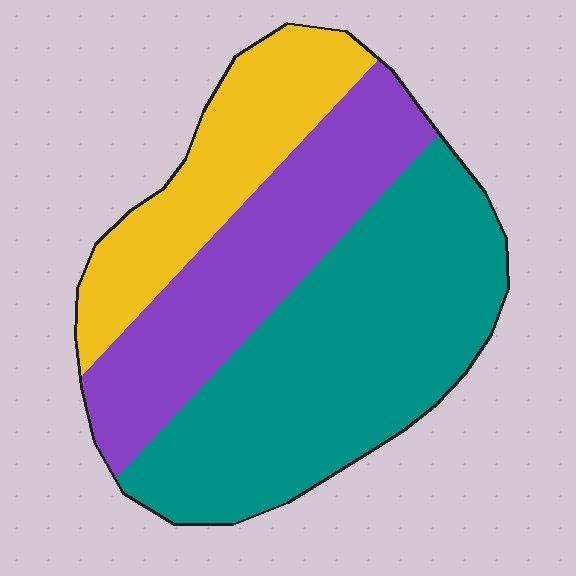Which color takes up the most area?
Teal, at roughly 50%.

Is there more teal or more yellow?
Teal.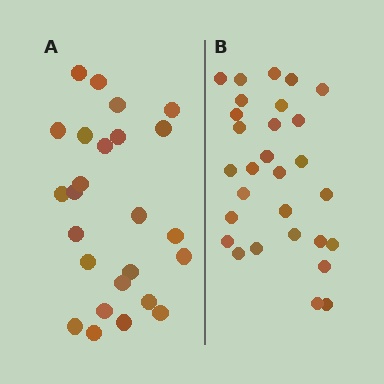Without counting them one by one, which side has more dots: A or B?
Region B (the right region) has more dots.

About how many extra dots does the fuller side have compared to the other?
Region B has about 4 more dots than region A.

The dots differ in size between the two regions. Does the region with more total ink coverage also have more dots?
No. Region A has more total ink coverage because its dots are larger, but region B actually contains more individual dots. Total area can be misleading — the number of items is what matters here.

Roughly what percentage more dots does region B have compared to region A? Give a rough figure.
About 15% more.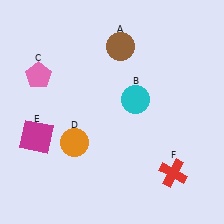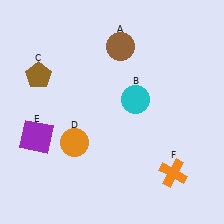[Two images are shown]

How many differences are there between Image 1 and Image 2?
There are 3 differences between the two images.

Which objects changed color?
C changed from pink to brown. E changed from magenta to purple. F changed from red to orange.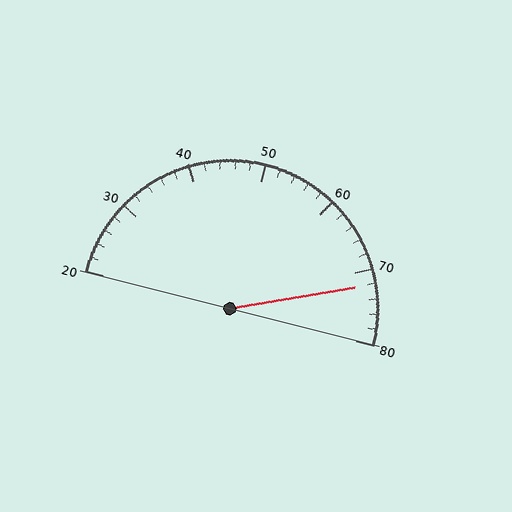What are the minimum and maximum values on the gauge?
The gauge ranges from 20 to 80.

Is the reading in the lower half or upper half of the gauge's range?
The reading is in the upper half of the range (20 to 80).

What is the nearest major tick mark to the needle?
The nearest major tick mark is 70.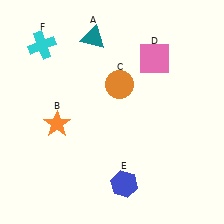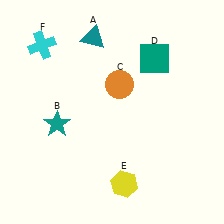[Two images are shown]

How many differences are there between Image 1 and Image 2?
There are 3 differences between the two images.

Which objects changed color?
B changed from orange to teal. D changed from pink to teal. E changed from blue to yellow.